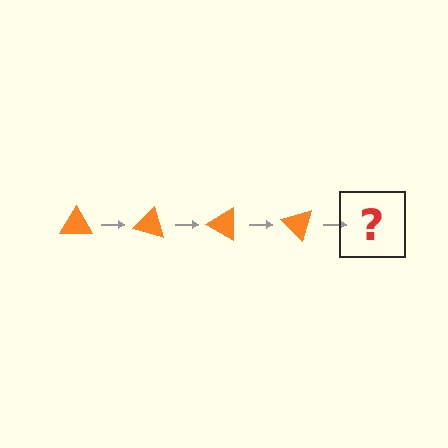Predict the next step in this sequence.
The next step is an orange triangle rotated 60 degrees.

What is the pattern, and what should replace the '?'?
The pattern is that the triangle rotates 15 degrees each step. The '?' should be an orange triangle rotated 60 degrees.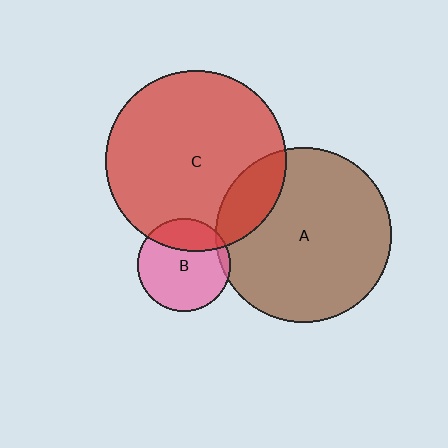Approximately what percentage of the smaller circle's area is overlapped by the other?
Approximately 15%.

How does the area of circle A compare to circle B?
Approximately 3.6 times.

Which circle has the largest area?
Circle C (red).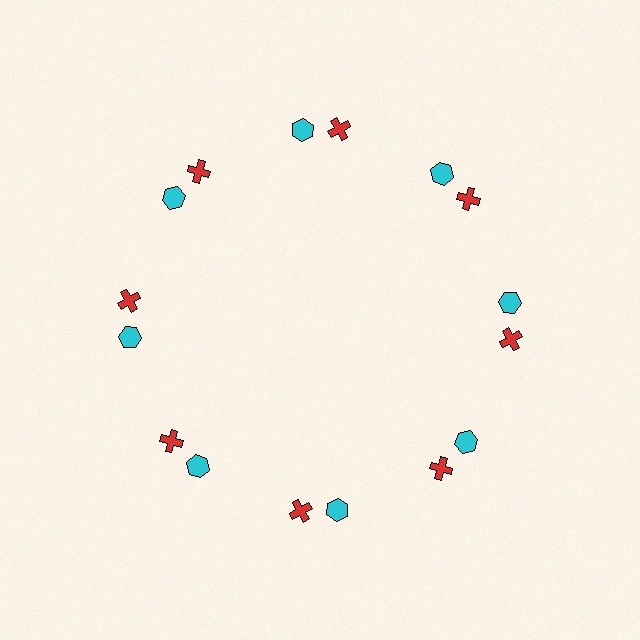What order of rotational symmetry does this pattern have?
This pattern has 8-fold rotational symmetry.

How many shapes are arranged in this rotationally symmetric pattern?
There are 16 shapes, arranged in 8 groups of 2.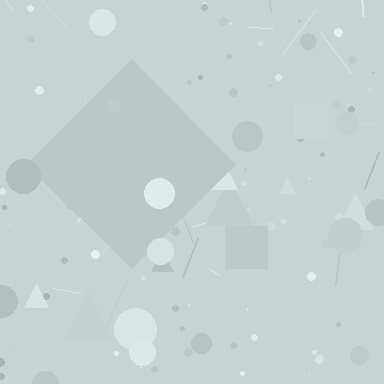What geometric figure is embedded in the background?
A diamond is embedded in the background.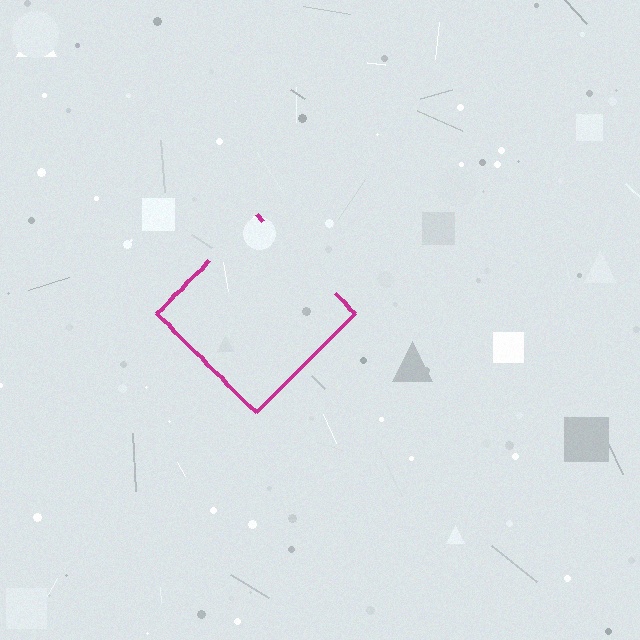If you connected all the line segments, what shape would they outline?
They would outline a diamond.